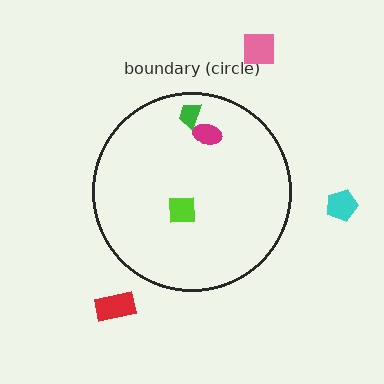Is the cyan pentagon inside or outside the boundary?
Outside.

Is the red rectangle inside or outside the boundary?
Outside.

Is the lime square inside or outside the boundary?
Inside.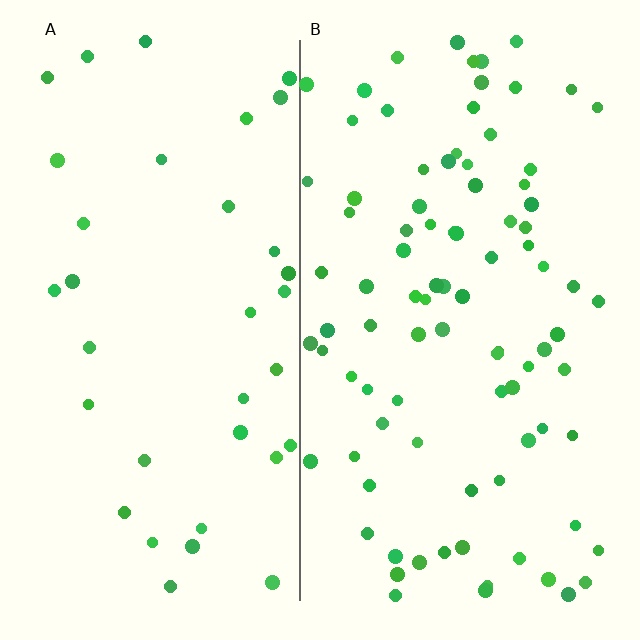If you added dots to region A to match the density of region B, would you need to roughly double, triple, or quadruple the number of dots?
Approximately triple.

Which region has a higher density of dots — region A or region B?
B (the right).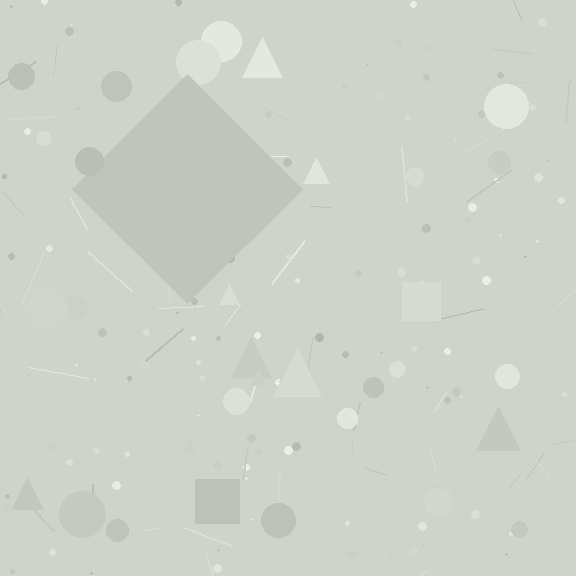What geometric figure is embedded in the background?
A diamond is embedded in the background.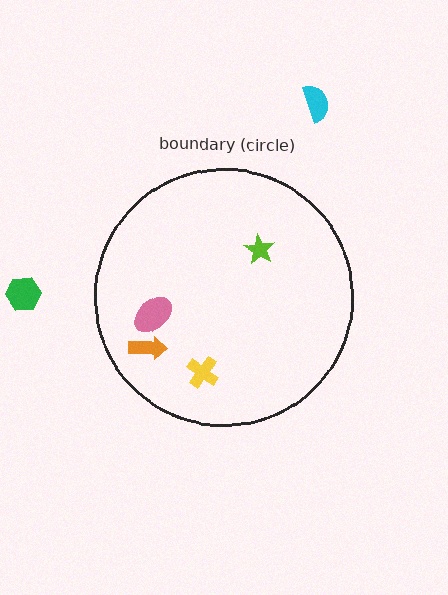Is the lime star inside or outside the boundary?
Inside.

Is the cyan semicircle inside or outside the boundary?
Outside.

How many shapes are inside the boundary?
4 inside, 2 outside.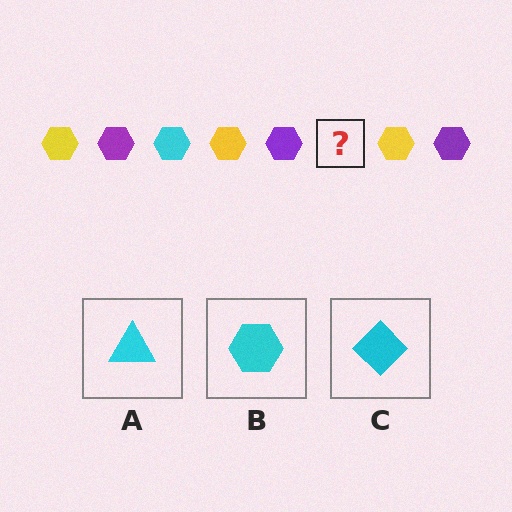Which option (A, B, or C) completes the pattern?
B.